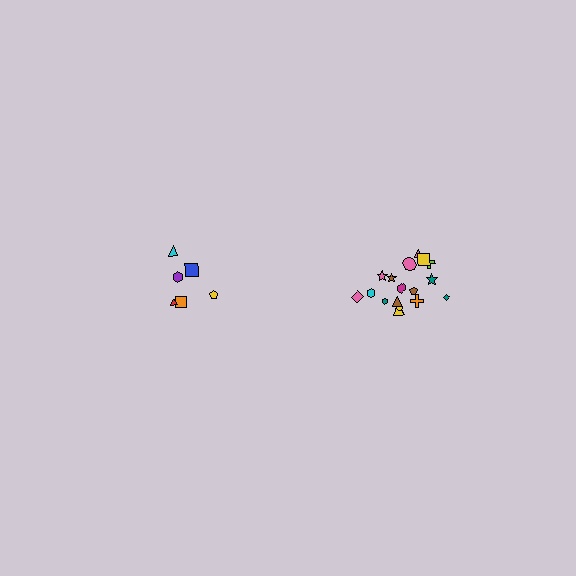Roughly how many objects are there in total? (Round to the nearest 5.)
Roughly 25 objects in total.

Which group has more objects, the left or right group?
The right group.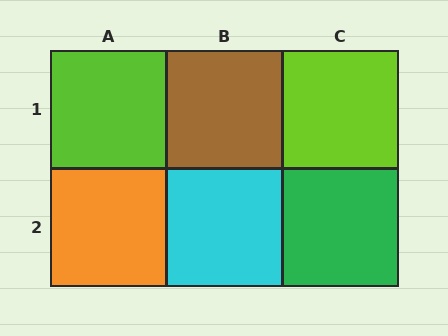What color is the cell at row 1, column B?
Brown.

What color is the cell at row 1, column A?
Lime.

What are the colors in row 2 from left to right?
Orange, cyan, green.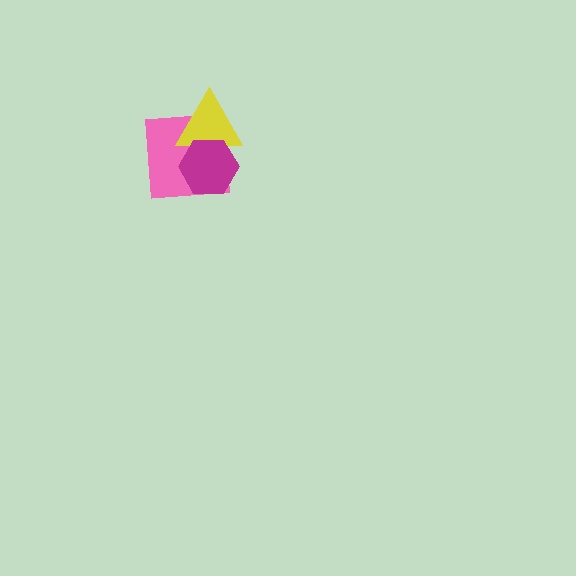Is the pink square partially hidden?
Yes, it is partially covered by another shape.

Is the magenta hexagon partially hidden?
No, no other shape covers it.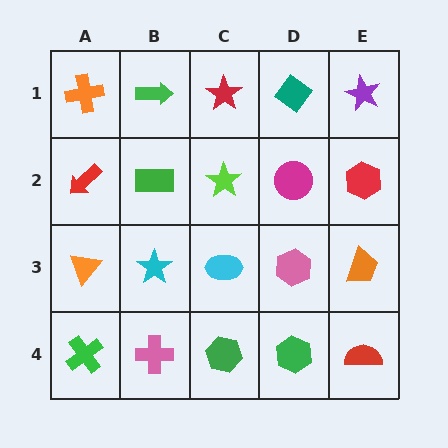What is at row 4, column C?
A green hexagon.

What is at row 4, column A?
A green cross.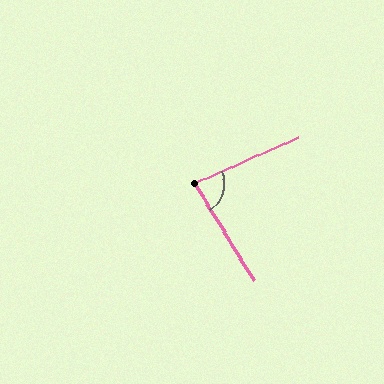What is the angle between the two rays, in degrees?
Approximately 83 degrees.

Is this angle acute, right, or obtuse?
It is acute.